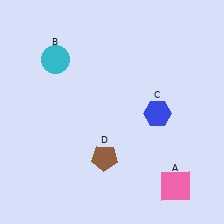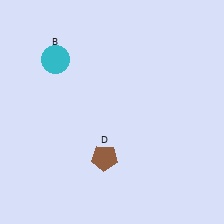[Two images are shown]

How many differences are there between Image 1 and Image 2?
There are 2 differences between the two images.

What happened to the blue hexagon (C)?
The blue hexagon (C) was removed in Image 2. It was in the bottom-right area of Image 1.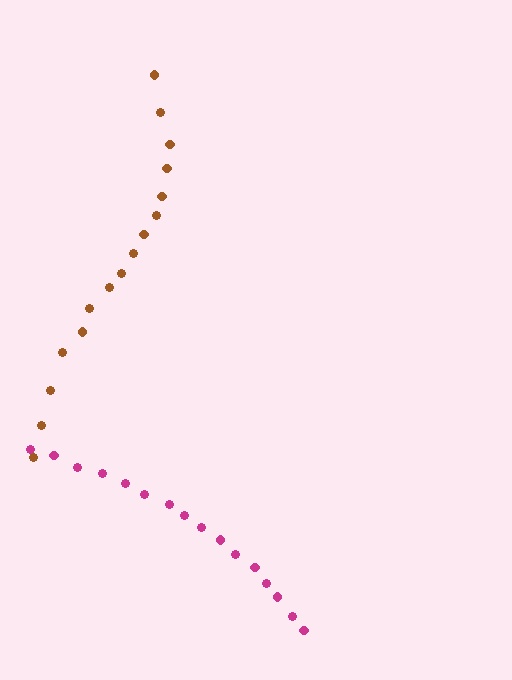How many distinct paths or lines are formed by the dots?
There are 2 distinct paths.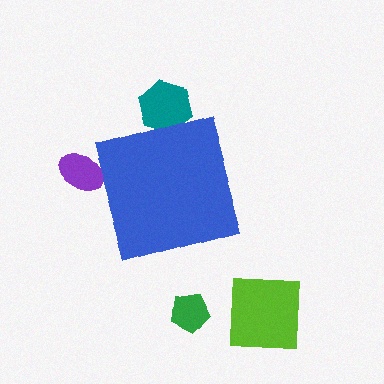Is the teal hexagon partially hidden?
Yes, the teal hexagon is partially hidden behind the blue diamond.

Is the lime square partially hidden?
No, the lime square is fully visible.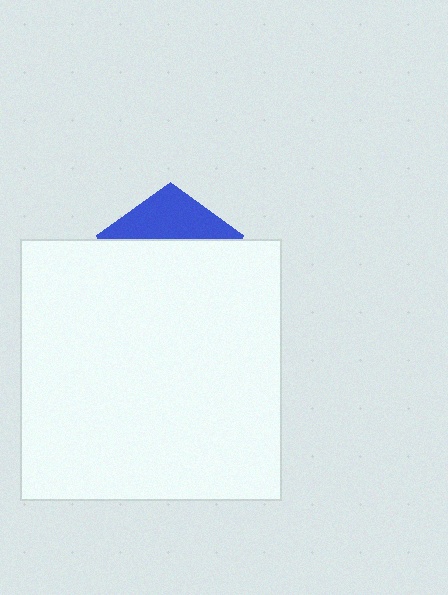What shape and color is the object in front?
The object in front is a white square.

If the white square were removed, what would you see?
You would see the complete blue pentagon.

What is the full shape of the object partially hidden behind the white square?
The partially hidden object is a blue pentagon.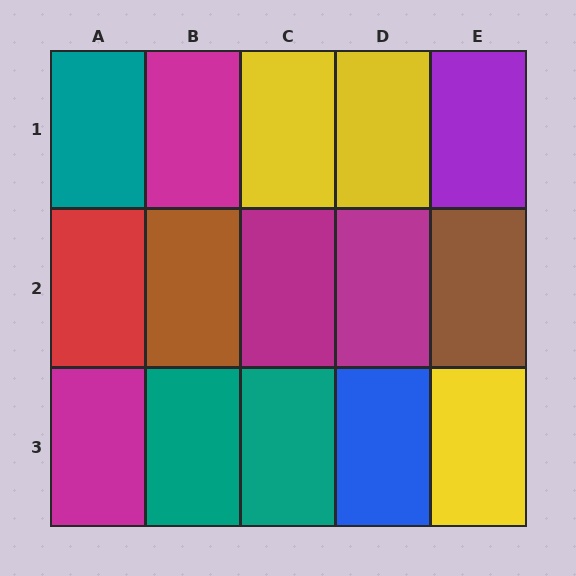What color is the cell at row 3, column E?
Yellow.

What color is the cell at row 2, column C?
Magenta.